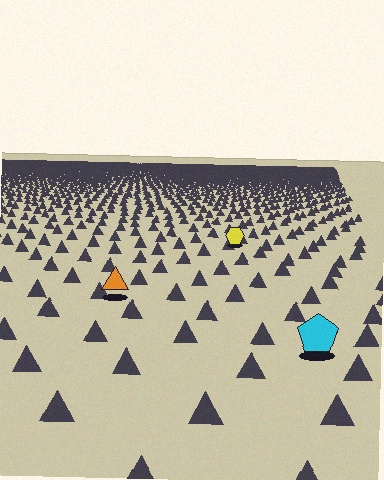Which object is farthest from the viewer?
The yellow hexagon is farthest from the viewer. It appears smaller and the ground texture around it is denser.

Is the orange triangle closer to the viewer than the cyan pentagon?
No. The cyan pentagon is closer — you can tell from the texture gradient: the ground texture is coarser near it.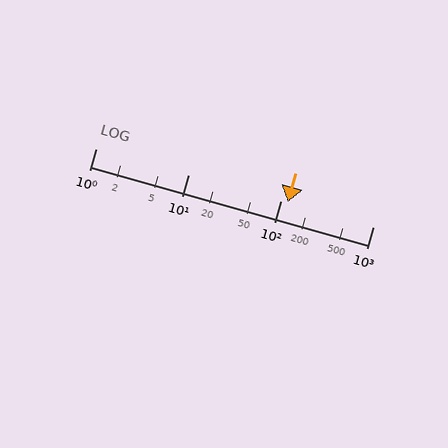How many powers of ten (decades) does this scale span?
The scale spans 3 decades, from 1 to 1000.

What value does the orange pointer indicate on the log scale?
The pointer indicates approximately 120.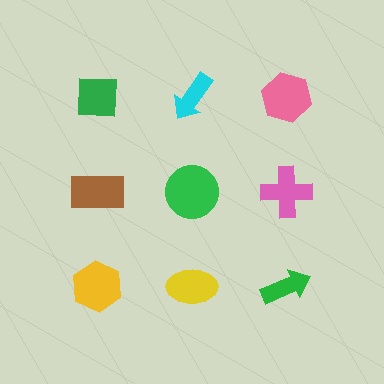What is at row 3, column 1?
A yellow hexagon.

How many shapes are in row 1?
3 shapes.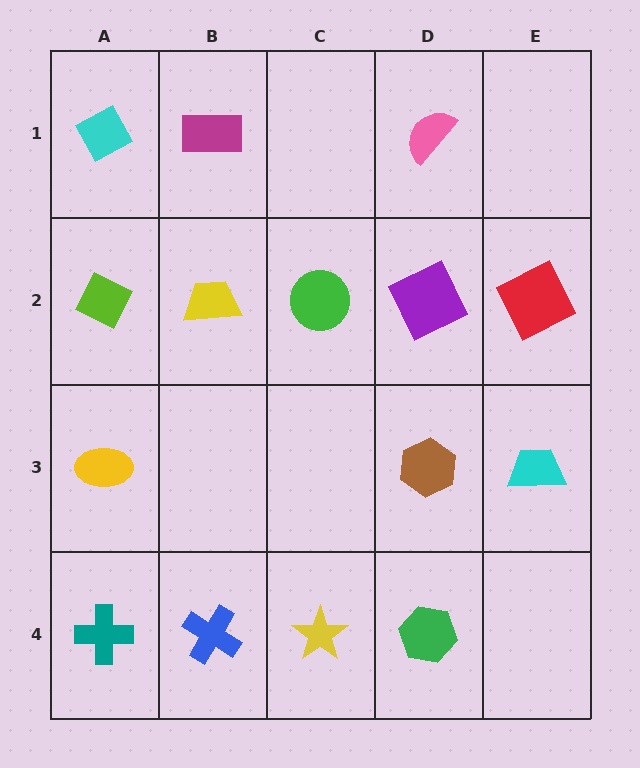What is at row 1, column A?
A cyan diamond.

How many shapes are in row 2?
5 shapes.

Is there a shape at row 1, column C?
No, that cell is empty.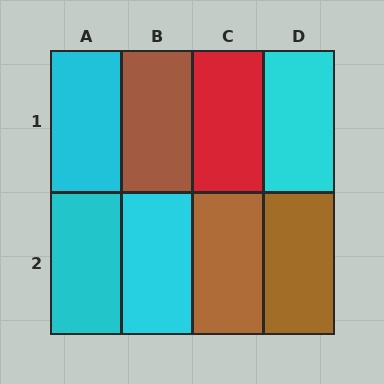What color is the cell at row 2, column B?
Cyan.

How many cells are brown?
3 cells are brown.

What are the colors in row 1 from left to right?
Cyan, brown, red, cyan.